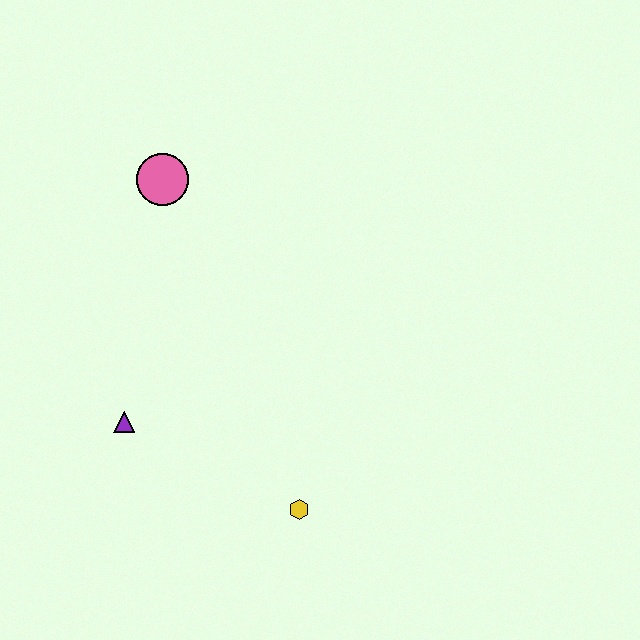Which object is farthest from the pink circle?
The yellow hexagon is farthest from the pink circle.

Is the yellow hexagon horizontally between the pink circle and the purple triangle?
No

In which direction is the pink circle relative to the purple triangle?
The pink circle is above the purple triangle.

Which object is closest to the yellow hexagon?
The purple triangle is closest to the yellow hexagon.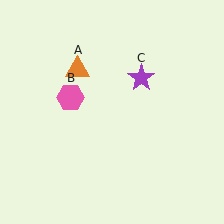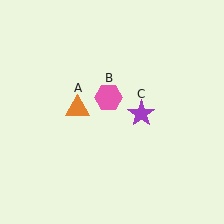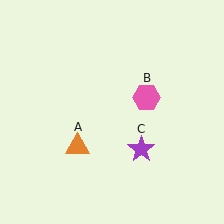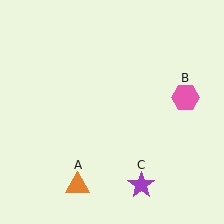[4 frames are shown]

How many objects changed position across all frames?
3 objects changed position: orange triangle (object A), pink hexagon (object B), purple star (object C).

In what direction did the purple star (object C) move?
The purple star (object C) moved down.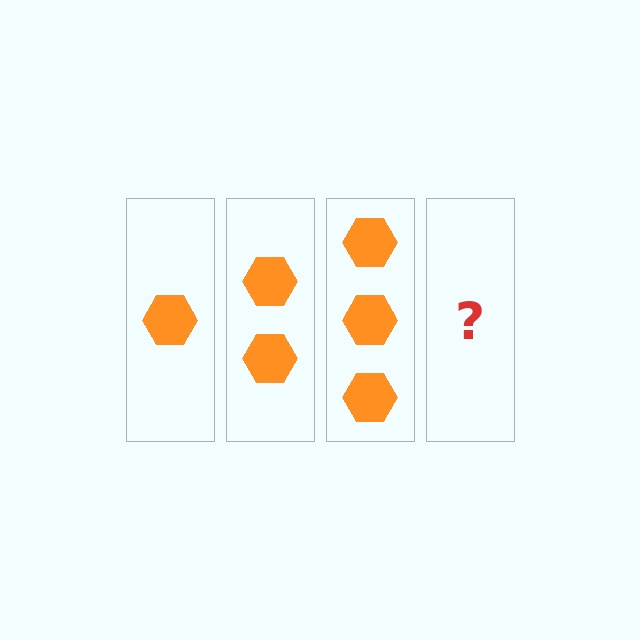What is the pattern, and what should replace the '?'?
The pattern is that each step adds one more hexagon. The '?' should be 4 hexagons.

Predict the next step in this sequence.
The next step is 4 hexagons.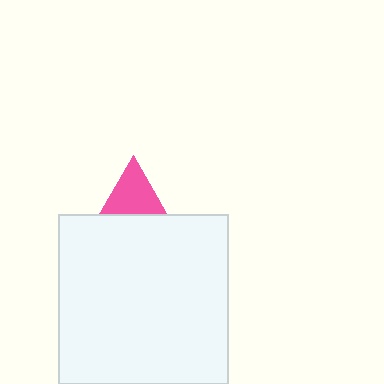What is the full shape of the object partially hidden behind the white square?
The partially hidden object is a pink triangle.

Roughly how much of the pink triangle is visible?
A small part of it is visible (roughly 34%).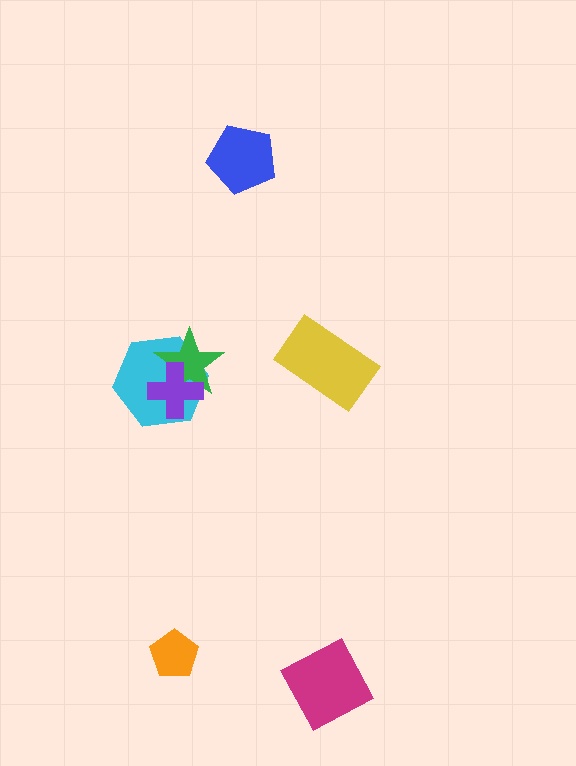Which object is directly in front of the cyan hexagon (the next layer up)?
The green star is directly in front of the cyan hexagon.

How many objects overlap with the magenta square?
0 objects overlap with the magenta square.